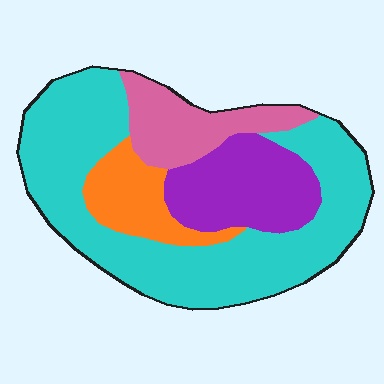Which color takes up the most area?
Cyan, at roughly 55%.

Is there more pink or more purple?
Purple.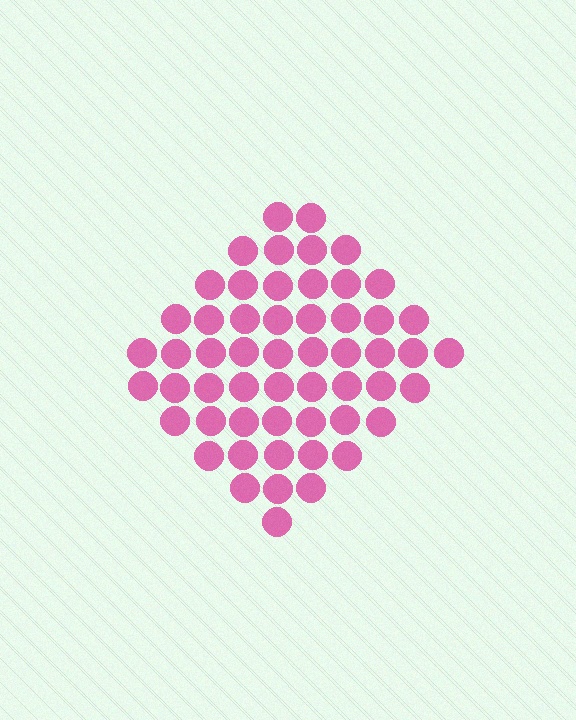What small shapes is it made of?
It is made of small circles.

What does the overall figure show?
The overall figure shows a diamond.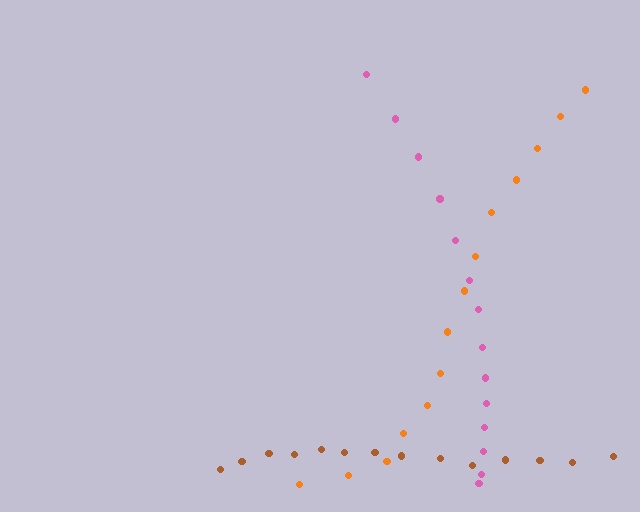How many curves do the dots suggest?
There are 3 distinct paths.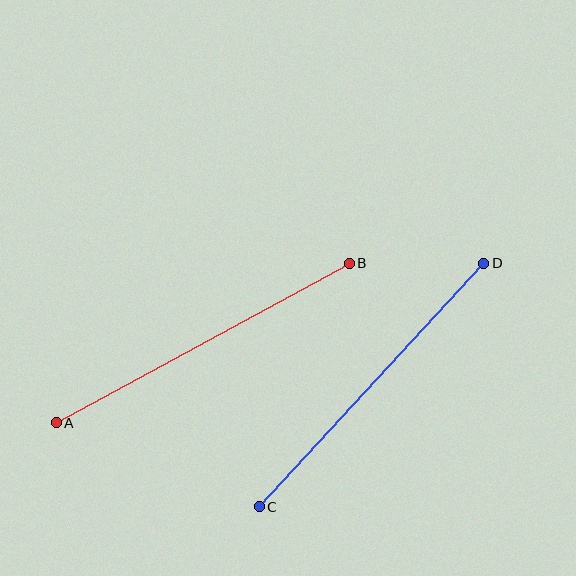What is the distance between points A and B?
The distance is approximately 334 pixels.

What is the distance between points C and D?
The distance is approximately 331 pixels.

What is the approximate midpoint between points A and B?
The midpoint is at approximately (203, 343) pixels.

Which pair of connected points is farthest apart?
Points A and B are farthest apart.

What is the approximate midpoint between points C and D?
The midpoint is at approximately (372, 385) pixels.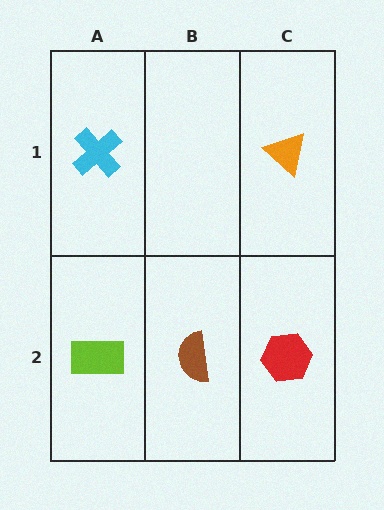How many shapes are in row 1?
2 shapes.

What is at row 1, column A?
A cyan cross.